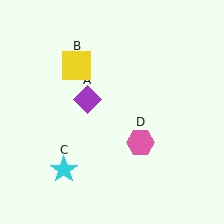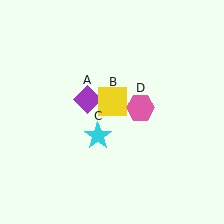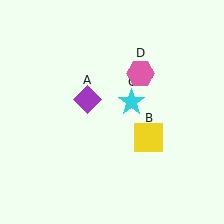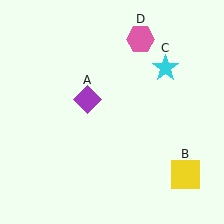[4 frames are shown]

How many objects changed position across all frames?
3 objects changed position: yellow square (object B), cyan star (object C), pink hexagon (object D).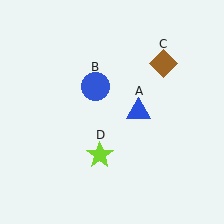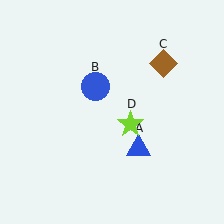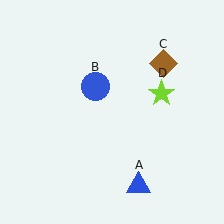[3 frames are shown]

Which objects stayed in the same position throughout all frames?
Blue circle (object B) and brown diamond (object C) remained stationary.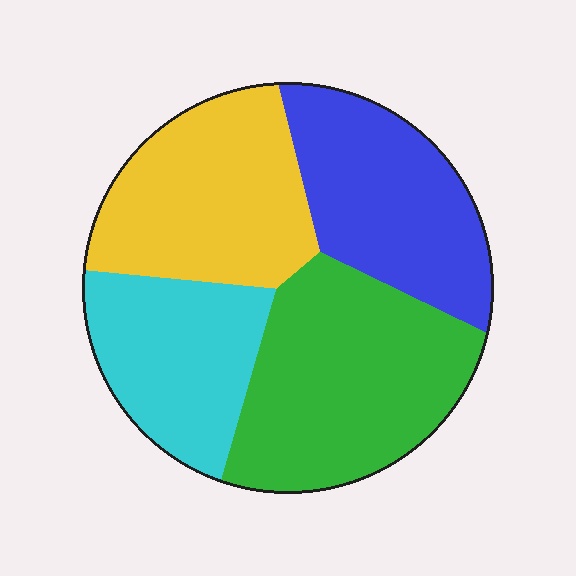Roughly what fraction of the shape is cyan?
Cyan takes up about one fifth (1/5) of the shape.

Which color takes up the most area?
Green, at roughly 30%.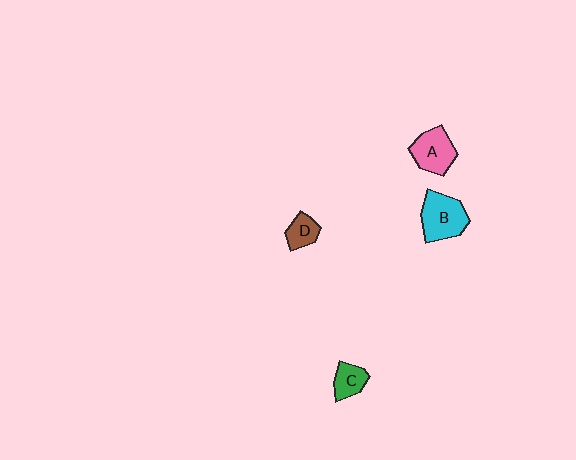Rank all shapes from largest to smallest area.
From largest to smallest: B (cyan), A (pink), C (green), D (brown).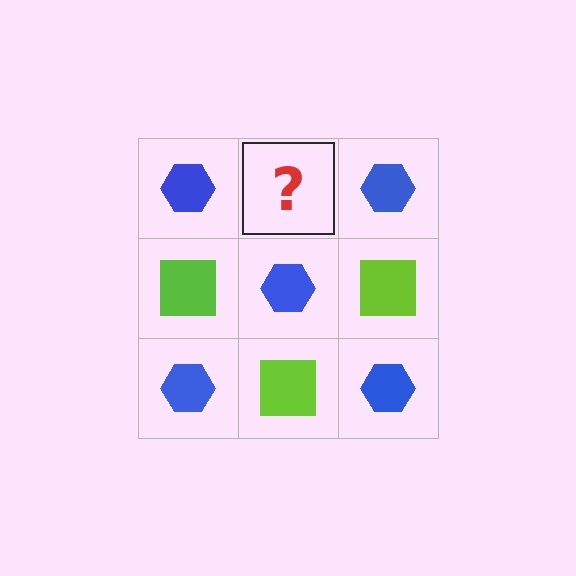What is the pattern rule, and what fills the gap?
The rule is that it alternates blue hexagon and lime square in a checkerboard pattern. The gap should be filled with a lime square.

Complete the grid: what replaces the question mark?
The question mark should be replaced with a lime square.